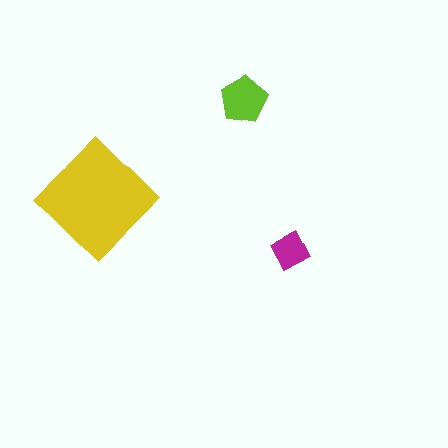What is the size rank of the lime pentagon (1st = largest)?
2nd.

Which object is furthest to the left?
The yellow diamond is leftmost.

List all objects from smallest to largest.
The magenta square, the lime pentagon, the yellow diamond.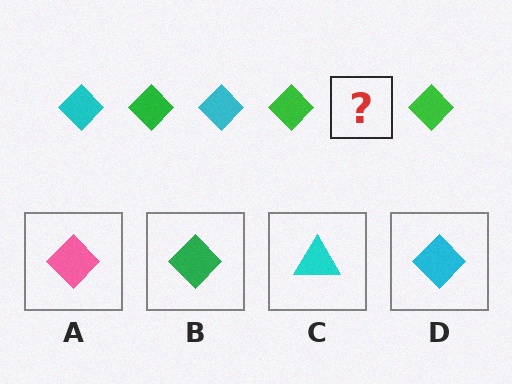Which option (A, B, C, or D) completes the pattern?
D.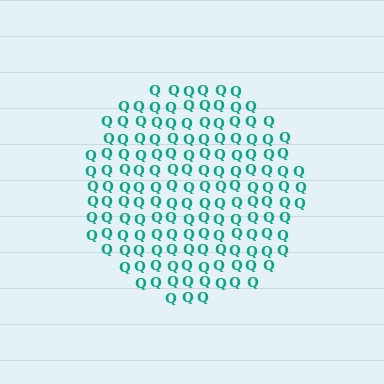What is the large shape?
The large shape is a circle.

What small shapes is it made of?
It is made of small letter Q's.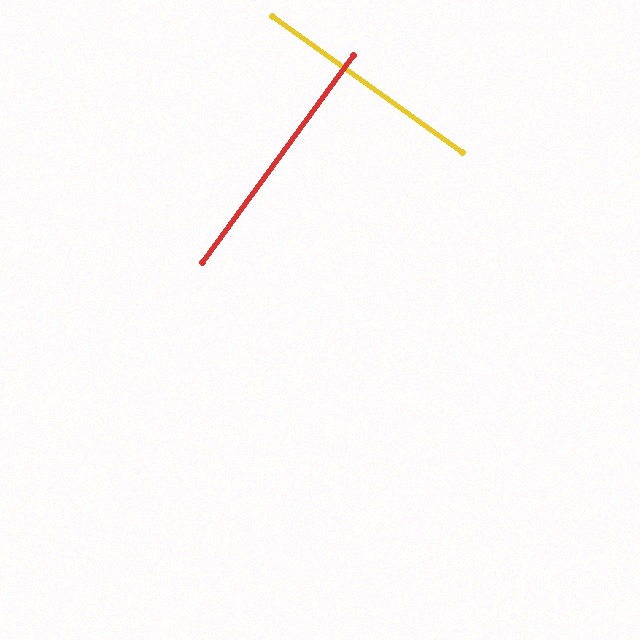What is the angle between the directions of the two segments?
Approximately 89 degrees.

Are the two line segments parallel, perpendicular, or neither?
Perpendicular — they meet at approximately 89°.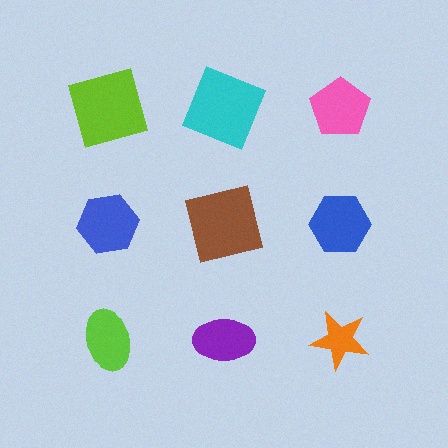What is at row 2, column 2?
A brown square.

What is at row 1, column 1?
A lime square.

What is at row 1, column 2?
A cyan square.